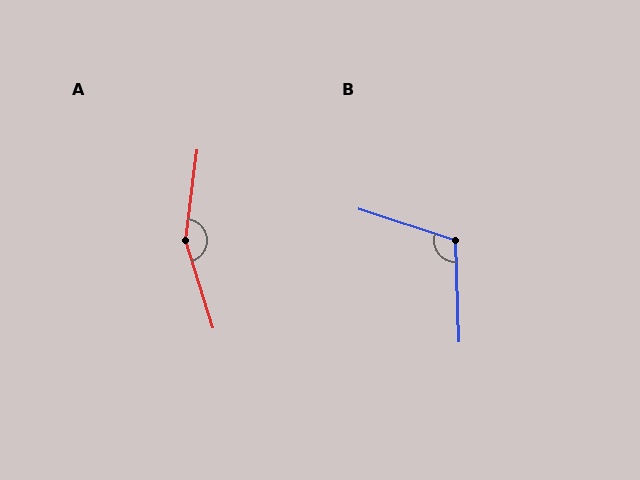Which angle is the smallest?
B, at approximately 110 degrees.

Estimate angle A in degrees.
Approximately 155 degrees.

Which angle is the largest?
A, at approximately 155 degrees.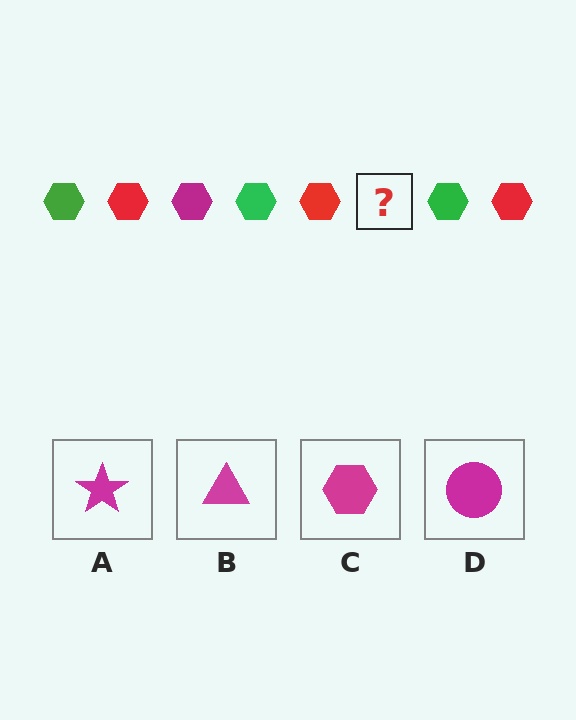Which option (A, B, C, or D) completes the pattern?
C.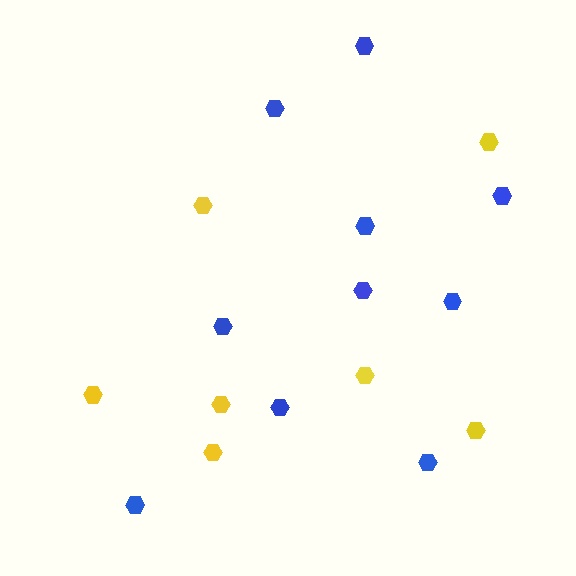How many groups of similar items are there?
There are 2 groups: one group of blue hexagons (10) and one group of yellow hexagons (7).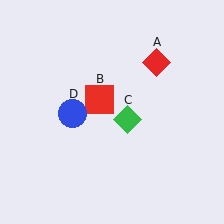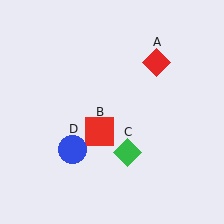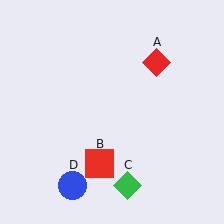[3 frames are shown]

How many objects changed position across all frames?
3 objects changed position: red square (object B), green diamond (object C), blue circle (object D).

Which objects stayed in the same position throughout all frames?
Red diamond (object A) remained stationary.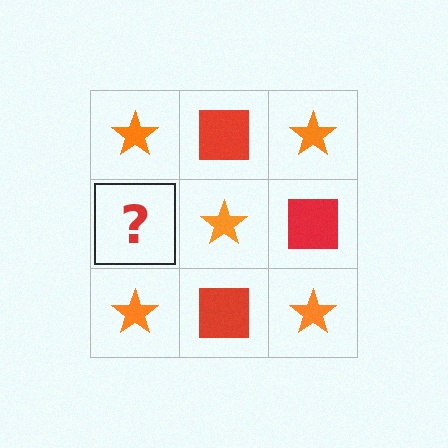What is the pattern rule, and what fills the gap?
The rule is that it alternates orange star and red square in a checkerboard pattern. The gap should be filled with a red square.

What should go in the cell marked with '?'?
The missing cell should contain a red square.